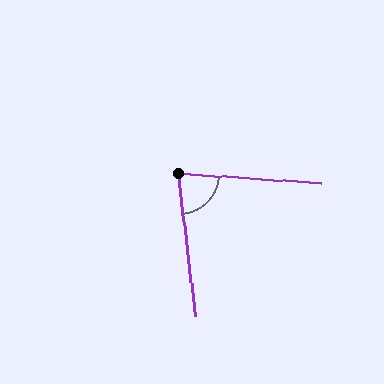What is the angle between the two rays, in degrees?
Approximately 80 degrees.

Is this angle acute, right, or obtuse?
It is acute.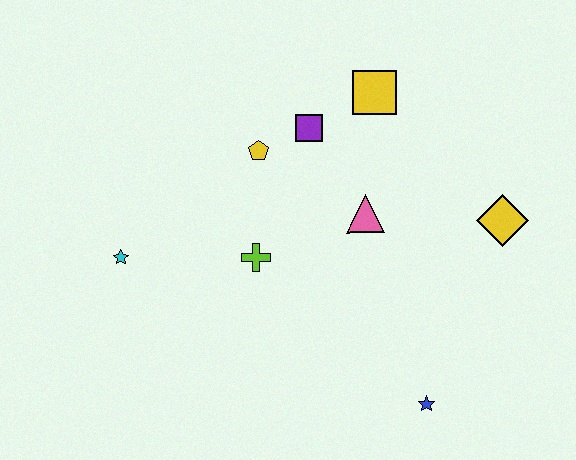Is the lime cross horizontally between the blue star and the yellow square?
No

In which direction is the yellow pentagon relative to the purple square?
The yellow pentagon is to the left of the purple square.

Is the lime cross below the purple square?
Yes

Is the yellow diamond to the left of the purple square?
No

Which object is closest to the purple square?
The yellow pentagon is closest to the purple square.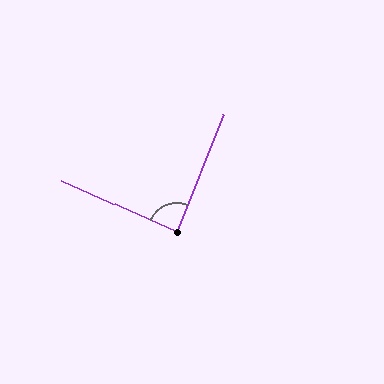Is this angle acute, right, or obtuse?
It is approximately a right angle.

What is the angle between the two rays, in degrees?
Approximately 87 degrees.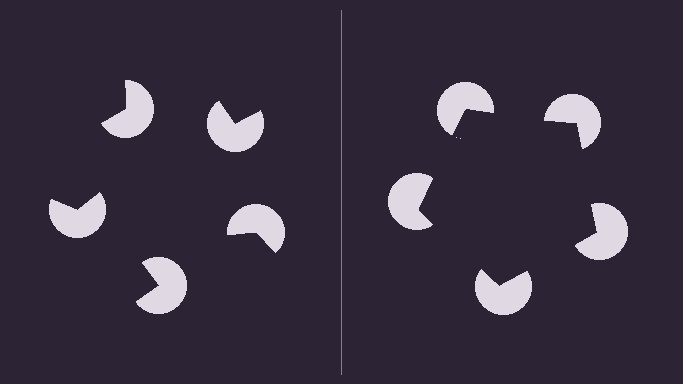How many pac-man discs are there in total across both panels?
10 — 5 on each side.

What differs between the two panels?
The pac-man discs are positioned identically on both sides; only the wedge orientations differ. On the right they align to a pentagon; on the left they are misaligned.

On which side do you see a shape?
An illusory pentagon appears on the right side. On the left side the wedge cuts are rotated, so no coherent shape forms.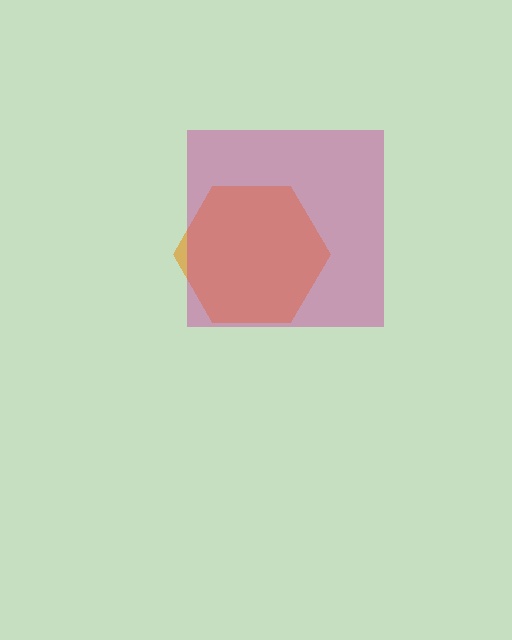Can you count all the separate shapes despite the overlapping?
Yes, there are 2 separate shapes.